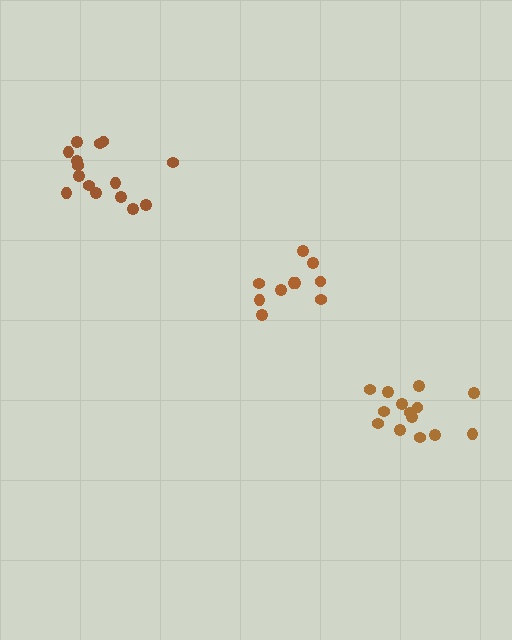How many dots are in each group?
Group 1: 14 dots, Group 2: 10 dots, Group 3: 15 dots (39 total).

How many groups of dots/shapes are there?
There are 3 groups.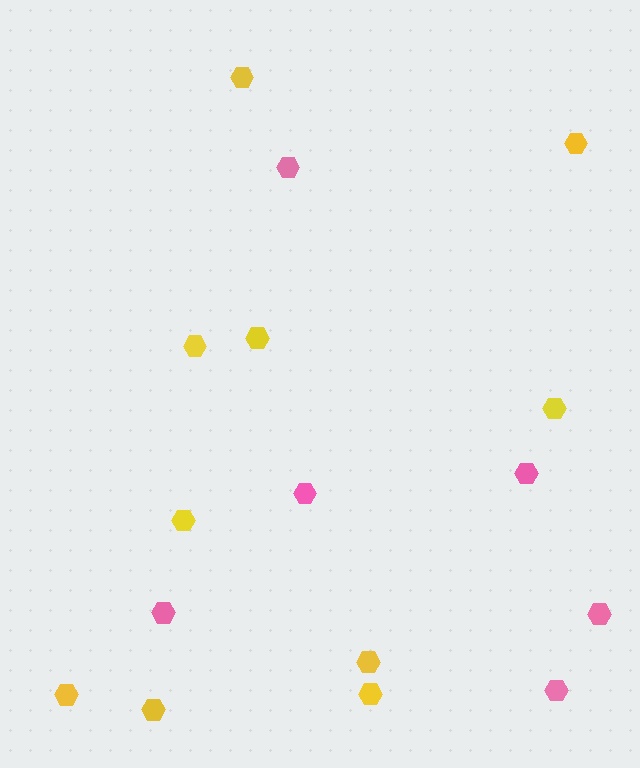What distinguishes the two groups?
There are 2 groups: one group of pink hexagons (6) and one group of yellow hexagons (10).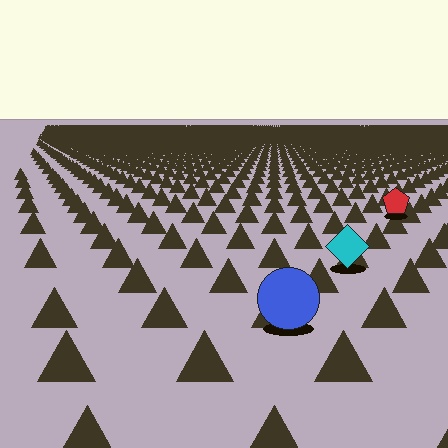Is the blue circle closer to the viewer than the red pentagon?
Yes. The blue circle is closer — you can tell from the texture gradient: the ground texture is coarser near it.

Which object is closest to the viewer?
The blue circle is closest. The texture marks near it are larger and more spread out.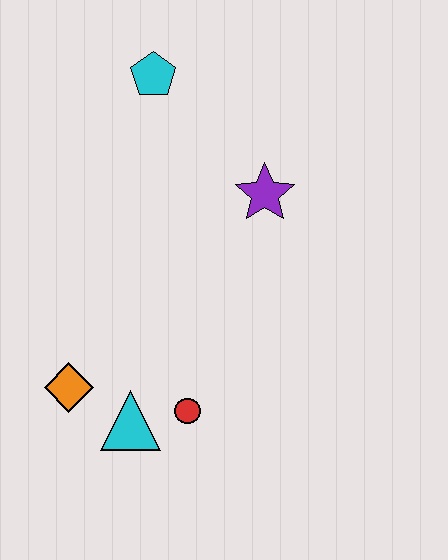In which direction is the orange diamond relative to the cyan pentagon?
The orange diamond is below the cyan pentagon.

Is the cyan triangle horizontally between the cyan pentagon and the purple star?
No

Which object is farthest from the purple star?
The orange diamond is farthest from the purple star.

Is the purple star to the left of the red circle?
No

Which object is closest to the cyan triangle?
The red circle is closest to the cyan triangle.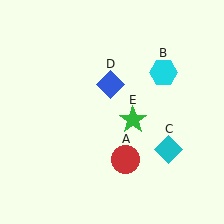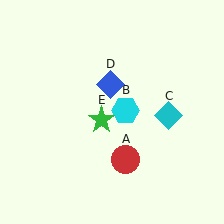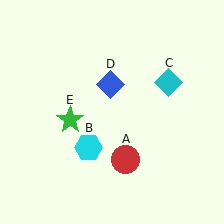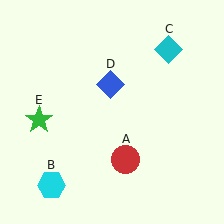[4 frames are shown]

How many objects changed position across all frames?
3 objects changed position: cyan hexagon (object B), cyan diamond (object C), green star (object E).